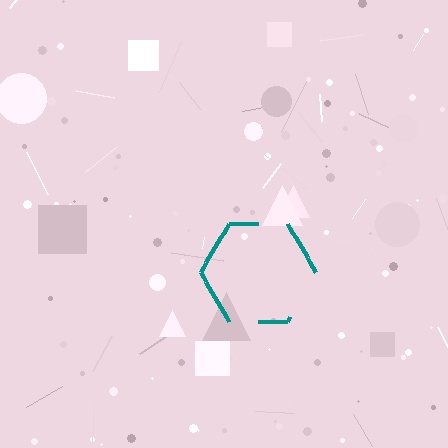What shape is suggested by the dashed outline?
The dashed outline suggests a hexagon.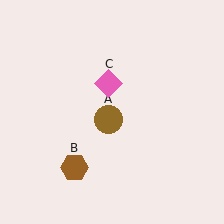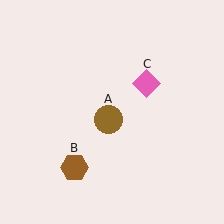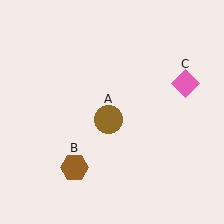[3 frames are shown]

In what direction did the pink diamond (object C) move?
The pink diamond (object C) moved right.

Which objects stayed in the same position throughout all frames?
Brown circle (object A) and brown hexagon (object B) remained stationary.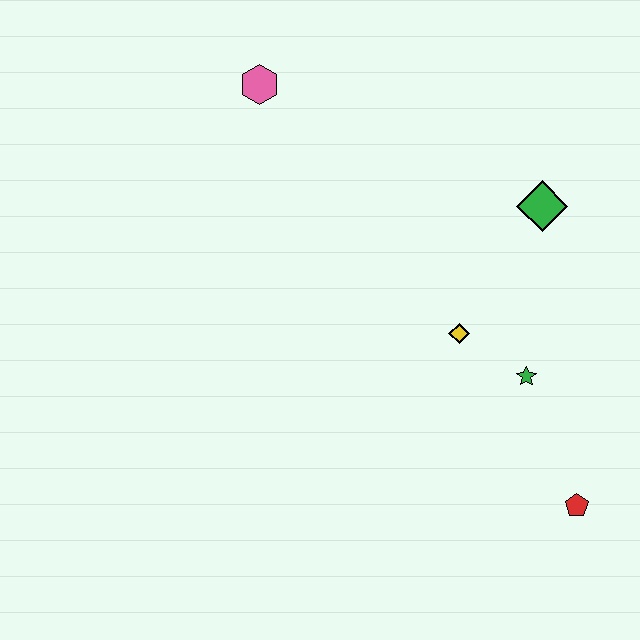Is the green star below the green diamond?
Yes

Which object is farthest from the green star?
The pink hexagon is farthest from the green star.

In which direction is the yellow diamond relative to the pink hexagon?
The yellow diamond is below the pink hexagon.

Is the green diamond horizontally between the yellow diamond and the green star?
No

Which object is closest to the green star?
The yellow diamond is closest to the green star.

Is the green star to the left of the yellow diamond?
No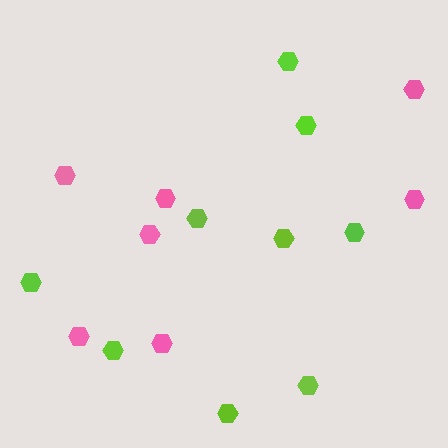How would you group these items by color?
There are 2 groups: one group of lime hexagons (9) and one group of pink hexagons (7).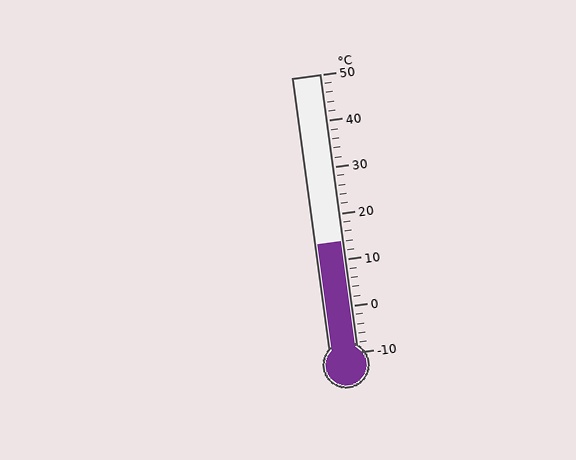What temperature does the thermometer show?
The thermometer shows approximately 14°C.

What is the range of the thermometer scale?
The thermometer scale ranges from -10°C to 50°C.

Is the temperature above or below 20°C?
The temperature is below 20°C.